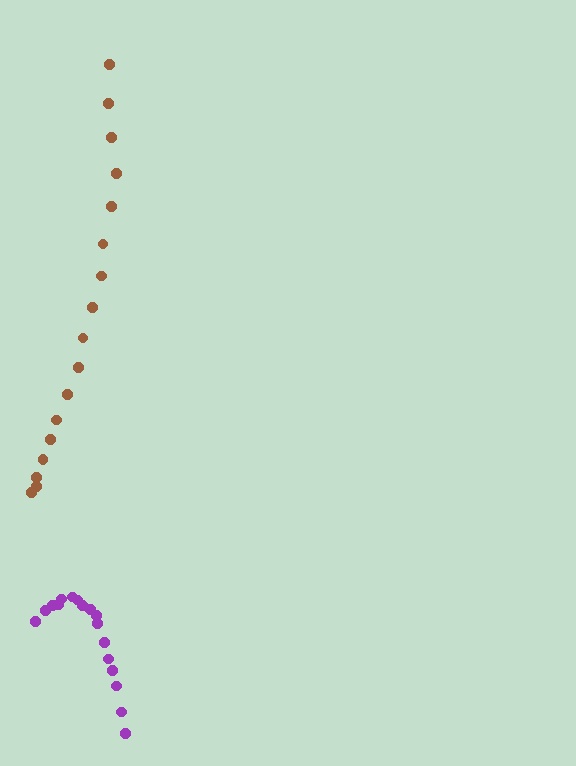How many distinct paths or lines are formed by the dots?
There are 2 distinct paths.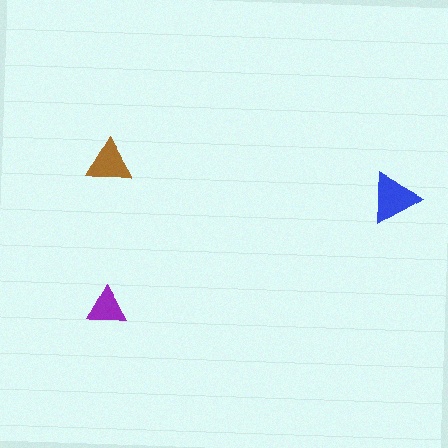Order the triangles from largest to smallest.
the blue one, the brown one, the purple one.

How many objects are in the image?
There are 3 objects in the image.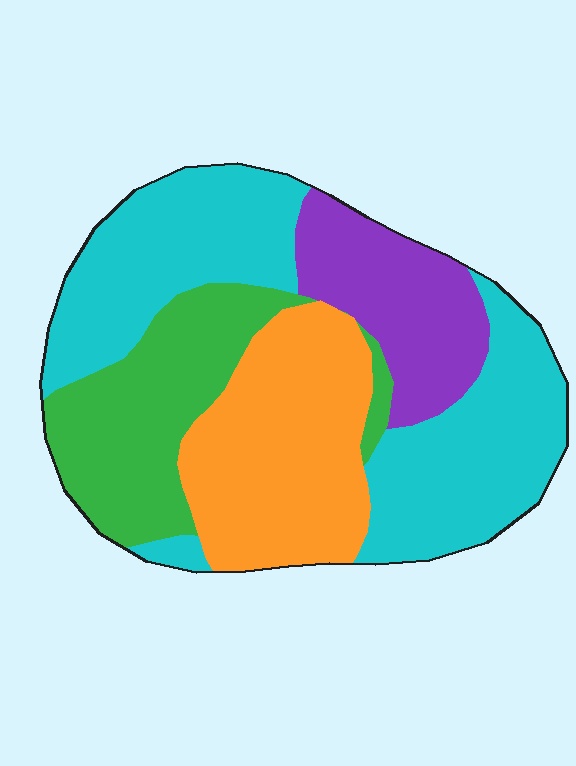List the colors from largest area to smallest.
From largest to smallest: cyan, orange, green, purple.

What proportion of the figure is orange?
Orange takes up about one quarter (1/4) of the figure.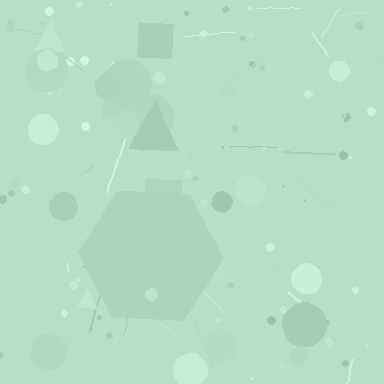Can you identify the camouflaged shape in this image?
The camouflaged shape is a hexagon.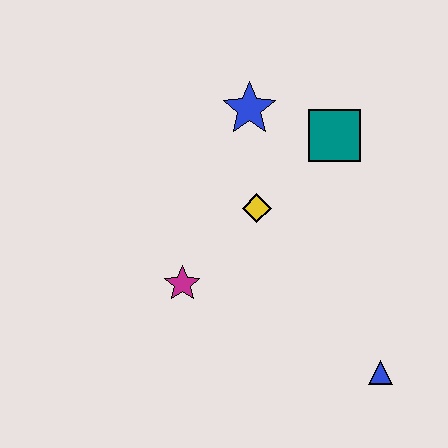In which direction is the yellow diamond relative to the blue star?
The yellow diamond is below the blue star.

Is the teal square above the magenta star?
Yes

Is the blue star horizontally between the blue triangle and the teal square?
No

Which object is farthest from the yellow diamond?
The blue triangle is farthest from the yellow diamond.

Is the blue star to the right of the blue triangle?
No